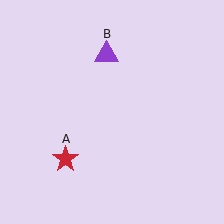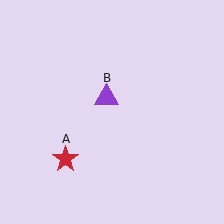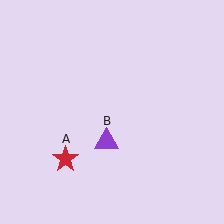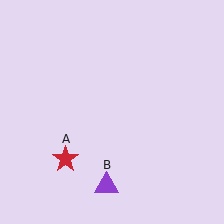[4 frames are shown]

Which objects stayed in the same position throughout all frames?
Red star (object A) remained stationary.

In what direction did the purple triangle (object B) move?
The purple triangle (object B) moved down.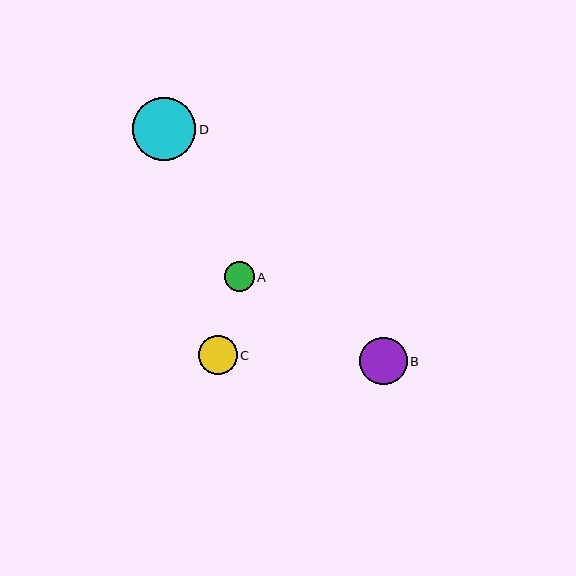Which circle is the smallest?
Circle A is the smallest with a size of approximately 30 pixels.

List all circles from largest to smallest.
From largest to smallest: D, B, C, A.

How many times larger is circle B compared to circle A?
Circle B is approximately 1.6 times the size of circle A.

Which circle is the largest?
Circle D is the largest with a size of approximately 63 pixels.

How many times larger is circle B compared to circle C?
Circle B is approximately 1.2 times the size of circle C.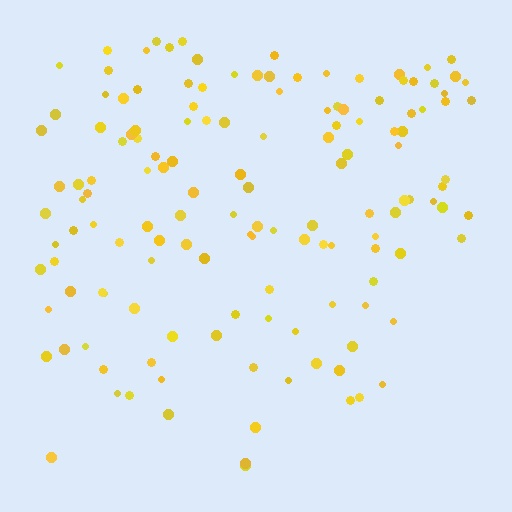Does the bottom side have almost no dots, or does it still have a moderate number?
Still a moderate number, just noticeably fewer than the top.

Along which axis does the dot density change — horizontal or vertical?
Vertical.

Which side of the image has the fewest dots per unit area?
The bottom.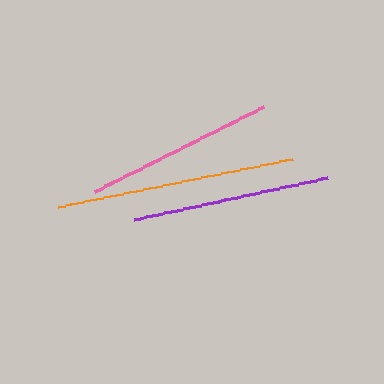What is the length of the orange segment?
The orange segment is approximately 240 pixels long.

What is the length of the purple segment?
The purple segment is approximately 198 pixels long.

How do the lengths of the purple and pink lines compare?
The purple and pink lines are approximately the same length.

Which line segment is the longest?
The orange line is the longest at approximately 240 pixels.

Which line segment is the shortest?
The pink line is the shortest at approximately 189 pixels.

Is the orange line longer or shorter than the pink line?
The orange line is longer than the pink line.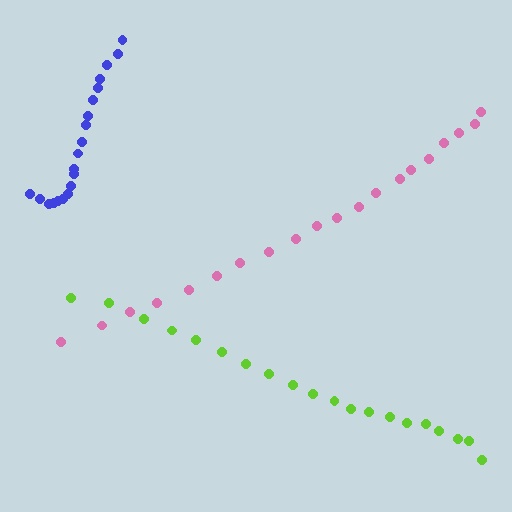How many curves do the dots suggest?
There are 3 distinct paths.